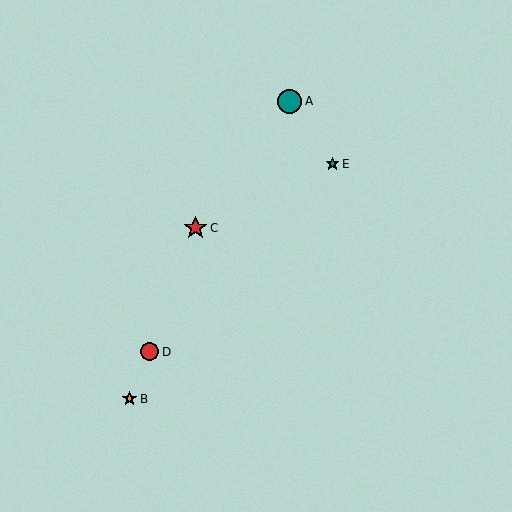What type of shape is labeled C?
Shape C is a red star.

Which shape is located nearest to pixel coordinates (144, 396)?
The orange star (labeled B) at (130, 399) is nearest to that location.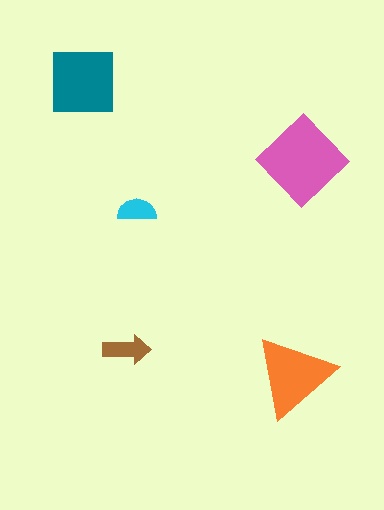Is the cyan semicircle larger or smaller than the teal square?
Smaller.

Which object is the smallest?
The cyan semicircle.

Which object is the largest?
The pink diamond.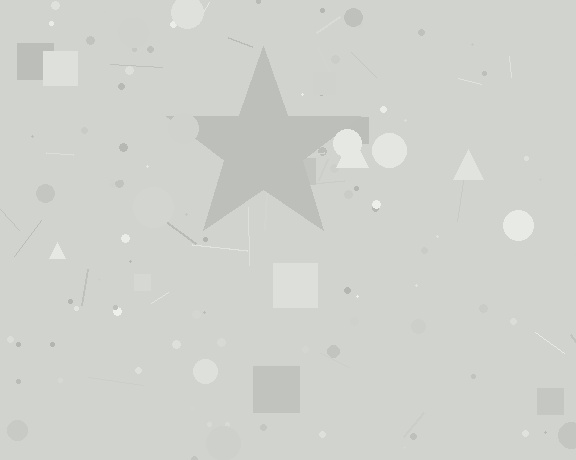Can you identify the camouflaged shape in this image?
The camouflaged shape is a star.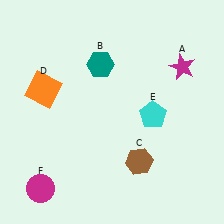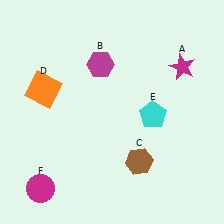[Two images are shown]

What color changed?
The hexagon (B) changed from teal in Image 1 to magenta in Image 2.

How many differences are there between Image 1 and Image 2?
There is 1 difference between the two images.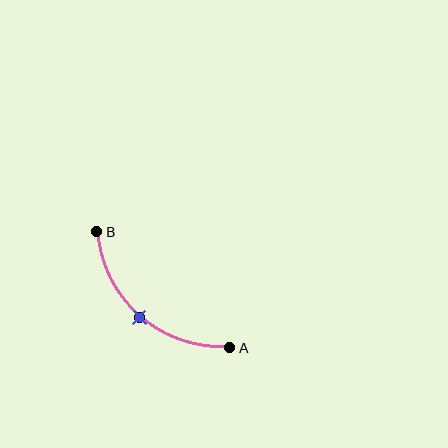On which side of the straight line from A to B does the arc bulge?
The arc bulges below and to the left of the straight line connecting A and B.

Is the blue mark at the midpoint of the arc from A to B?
Yes. The blue mark lies on the arc at equal arc-length from both A and B — it is the arc midpoint.